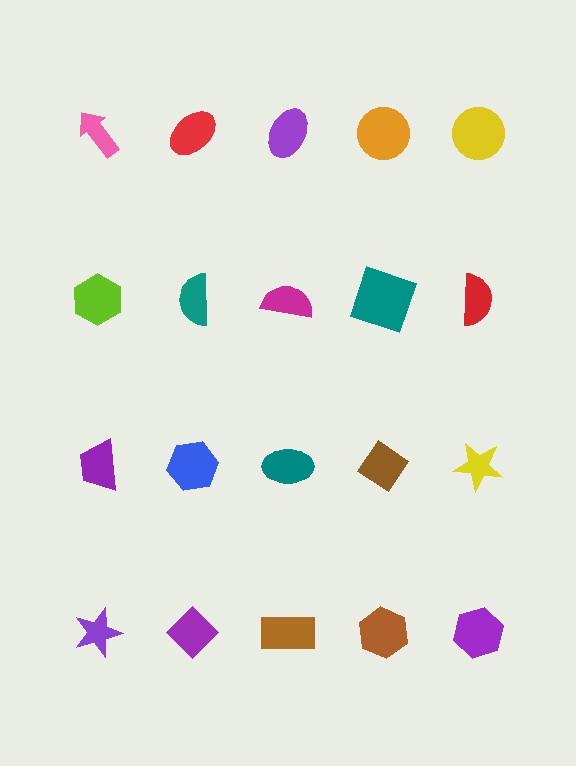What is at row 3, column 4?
A brown diamond.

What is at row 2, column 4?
A teal square.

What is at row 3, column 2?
A blue hexagon.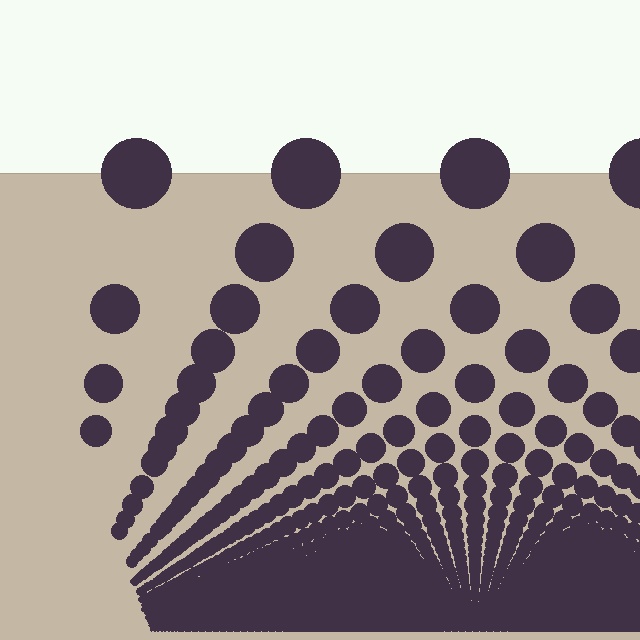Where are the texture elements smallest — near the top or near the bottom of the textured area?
Near the bottom.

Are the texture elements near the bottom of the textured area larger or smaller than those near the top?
Smaller. The gradient is inverted — elements near the bottom are smaller and denser.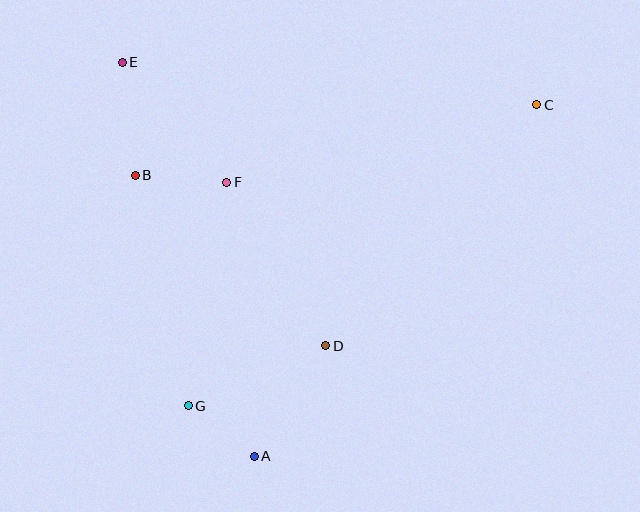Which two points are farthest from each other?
Points C and G are farthest from each other.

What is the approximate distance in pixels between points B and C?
The distance between B and C is approximately 408 pixels.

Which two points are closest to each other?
Points A and G are closest to each other.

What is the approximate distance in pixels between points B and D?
The distance between B and D is approximately 256 pixels.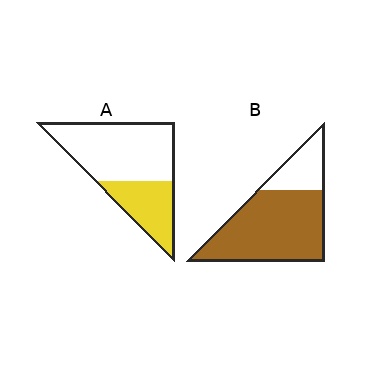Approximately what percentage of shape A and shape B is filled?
A is approximately 35% and B is approximately 75%.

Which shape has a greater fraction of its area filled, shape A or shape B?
Shape B.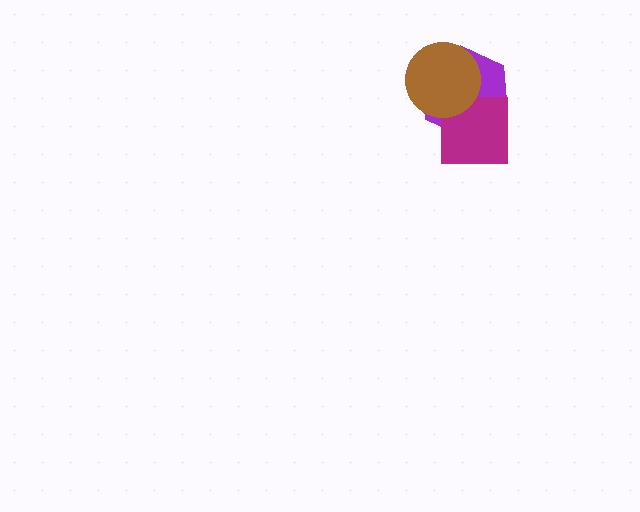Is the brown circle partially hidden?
No, no other shape covers it.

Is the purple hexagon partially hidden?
Yes, it is partially covered by another shape.